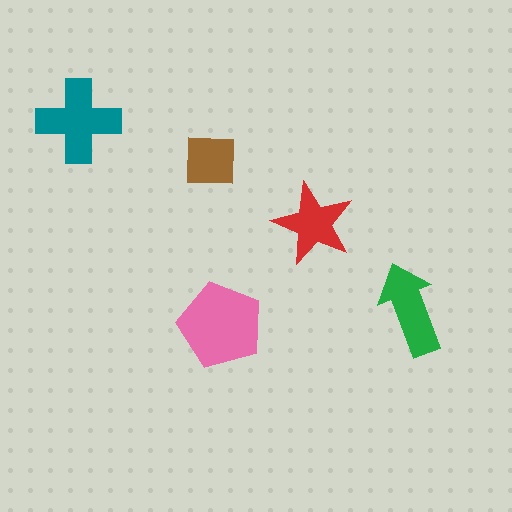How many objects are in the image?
There are 5 objects in the image.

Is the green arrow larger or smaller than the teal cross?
Smaller.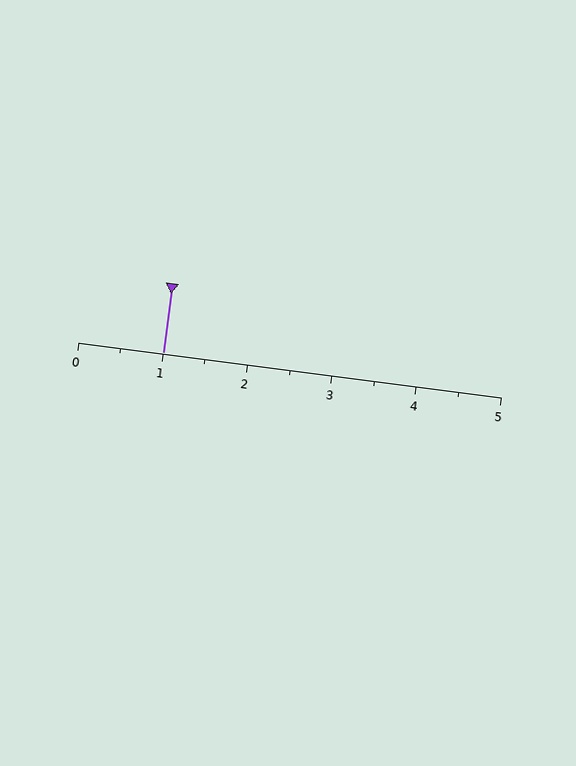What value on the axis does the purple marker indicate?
The marker indicates approximately 1.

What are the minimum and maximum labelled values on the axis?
The axis runs from 0 to 5.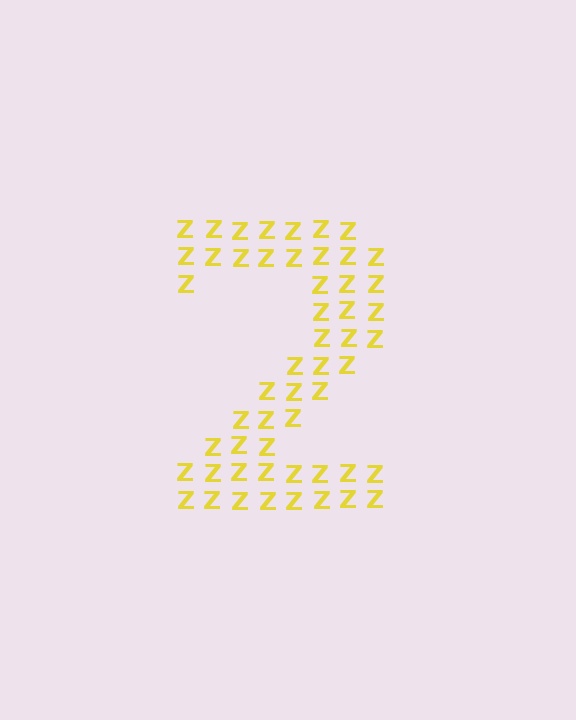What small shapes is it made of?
It is made of small letter Z's.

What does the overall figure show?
The overall figure shows the digit 2.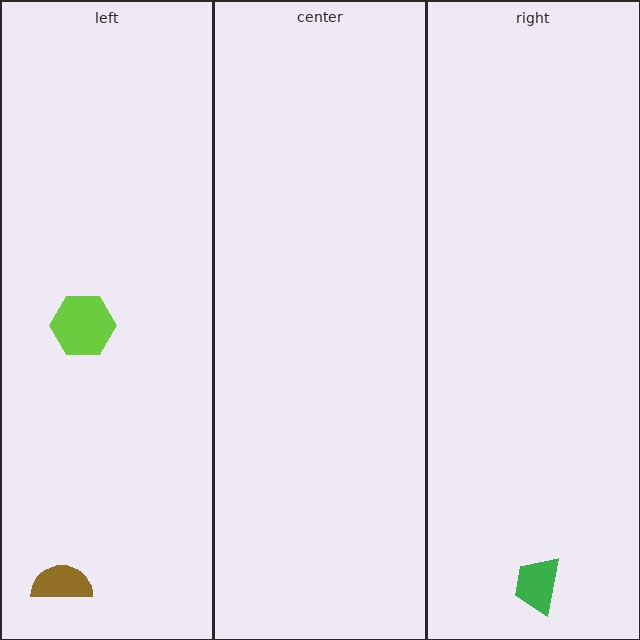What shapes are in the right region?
The green trapezoid.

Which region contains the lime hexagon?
The left region.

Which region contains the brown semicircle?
The left region.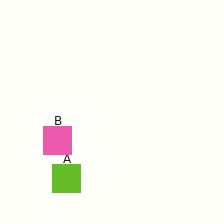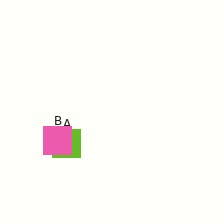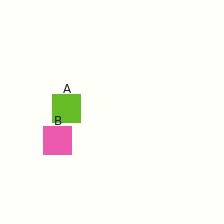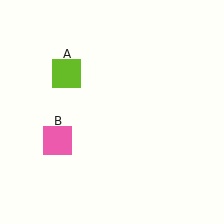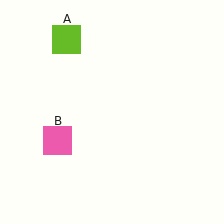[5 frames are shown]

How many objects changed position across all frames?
1 object changed position: lime square (object A).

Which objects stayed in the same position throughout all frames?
Pink square (object B) remained stationary.